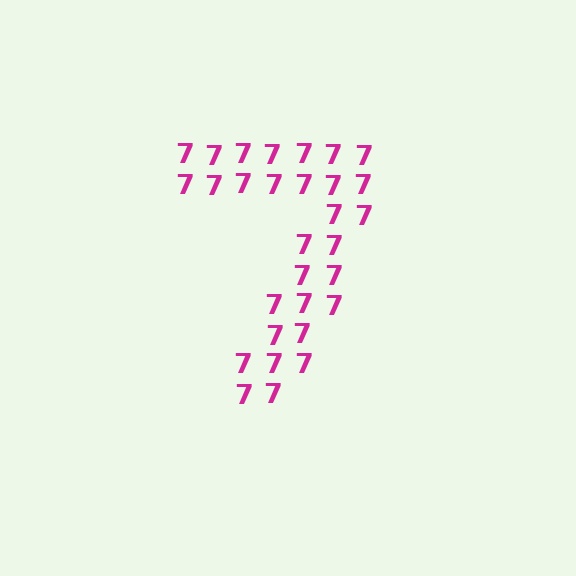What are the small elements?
The small elements are digit 7's.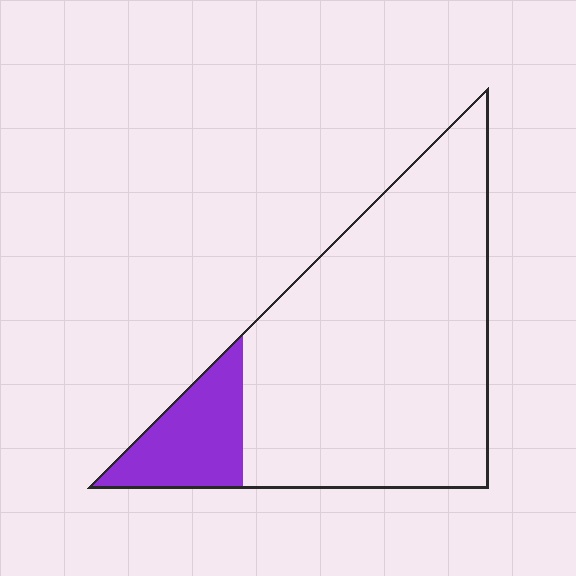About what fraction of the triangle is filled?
About one sixth (1/6).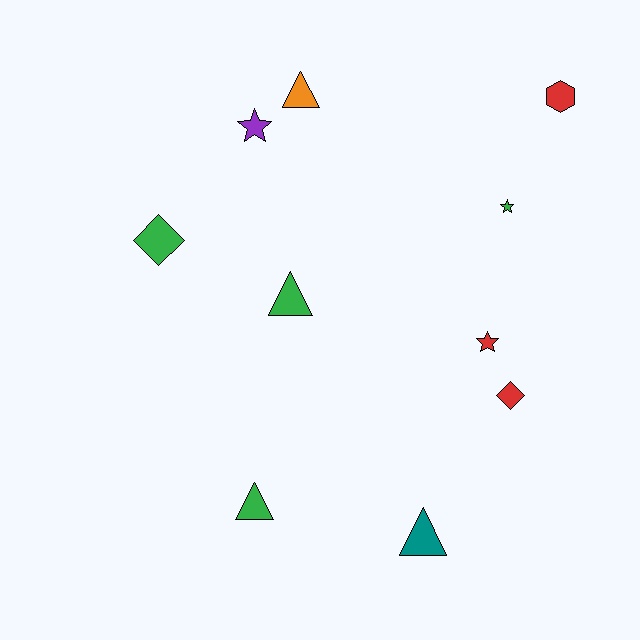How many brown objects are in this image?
There are no brown objects.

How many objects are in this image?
There are 10 objects.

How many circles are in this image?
There are no circles.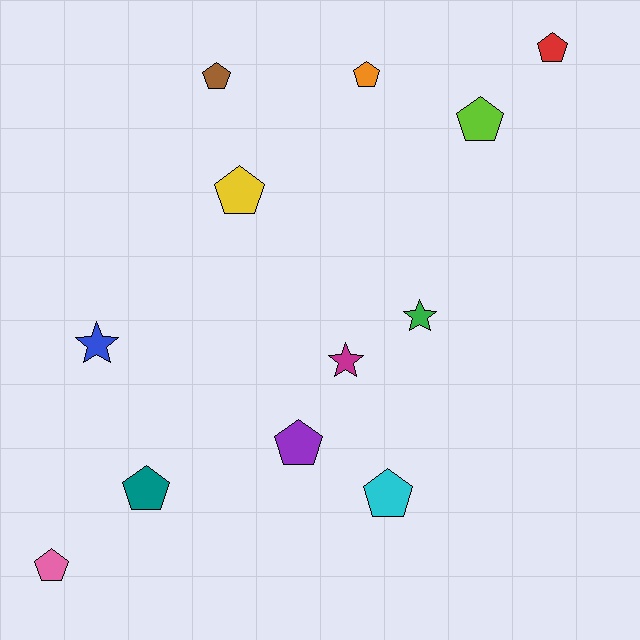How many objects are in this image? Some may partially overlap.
There are 12 objects.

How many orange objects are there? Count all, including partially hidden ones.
There is 1 orange object.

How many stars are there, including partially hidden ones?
There are 3 stars.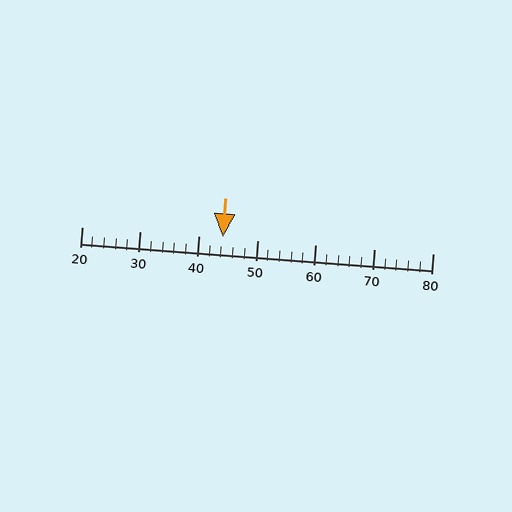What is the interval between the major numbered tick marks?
The major tick marks are spaced 10 units apart.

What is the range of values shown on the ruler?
The ruler shows values from 20 to 80.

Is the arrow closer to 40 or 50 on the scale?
The arrow is closer to 40.